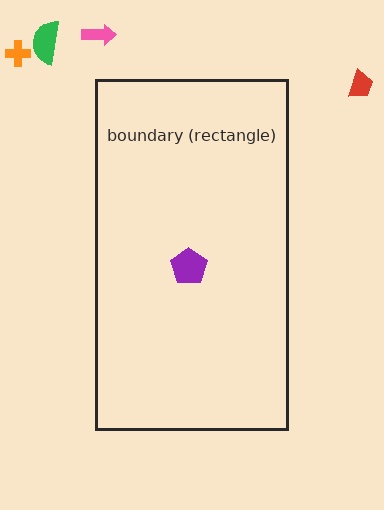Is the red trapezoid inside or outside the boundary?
Outside.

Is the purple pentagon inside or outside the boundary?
Inside.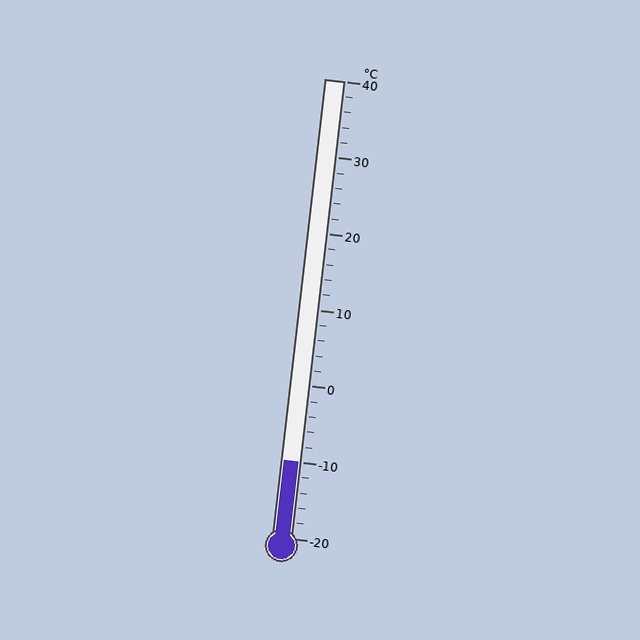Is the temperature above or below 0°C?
The temperature is below 0°C.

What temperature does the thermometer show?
The thermometer shows approximately -10°C.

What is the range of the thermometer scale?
The thermometer scale ranges from -20°C to 40°C.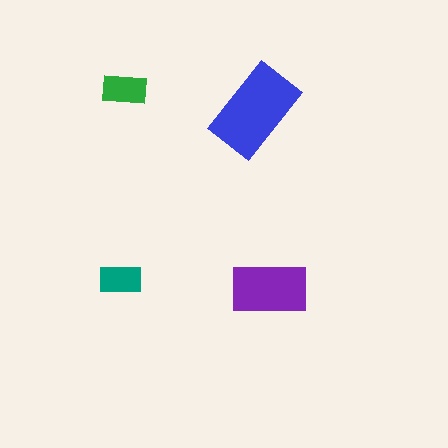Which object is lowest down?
The purple rectangle is bottommost.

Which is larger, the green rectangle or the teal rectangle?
The green one.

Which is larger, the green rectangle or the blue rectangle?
The blue one.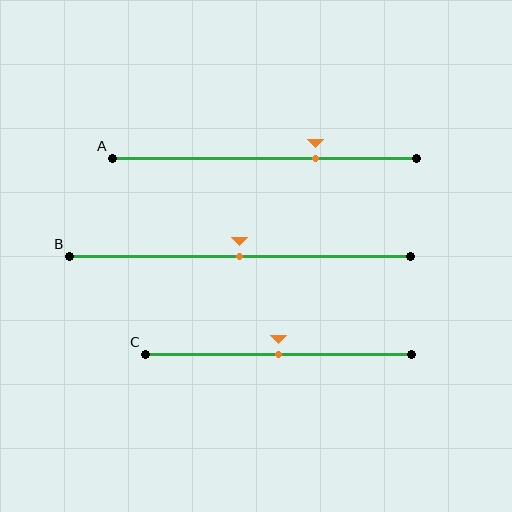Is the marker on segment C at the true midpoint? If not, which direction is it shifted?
Yes, the marker on segment C is at the true midpoint.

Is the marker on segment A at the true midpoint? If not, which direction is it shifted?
No, the marker on segment A is shifted to the right by about 17% of the segment length.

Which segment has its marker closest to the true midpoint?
Segment B has its marker closest to the true midpoint.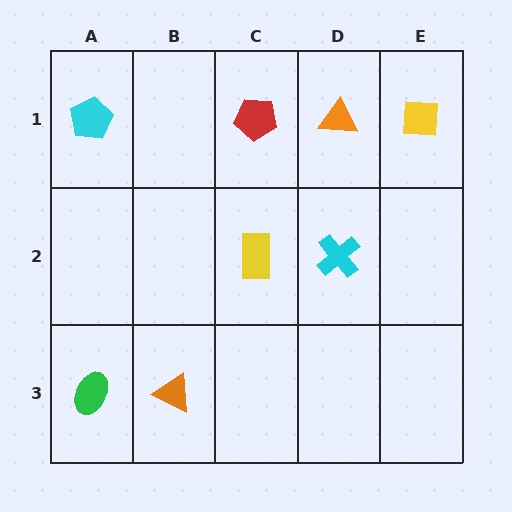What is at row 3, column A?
A green ellipse.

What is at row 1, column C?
A red pentagon.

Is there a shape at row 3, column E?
No, that cell is empty.